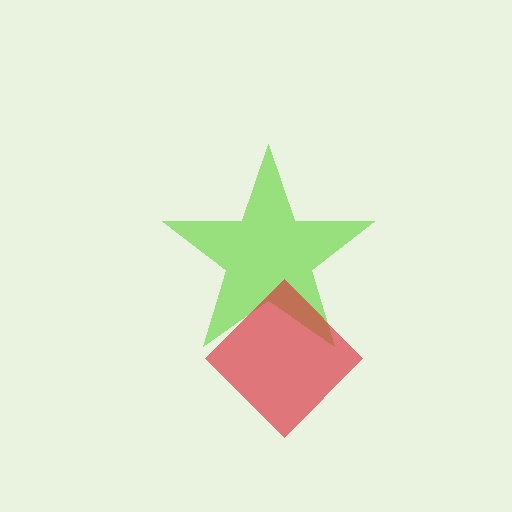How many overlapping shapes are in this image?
There are 2 overlapping shapes in the image.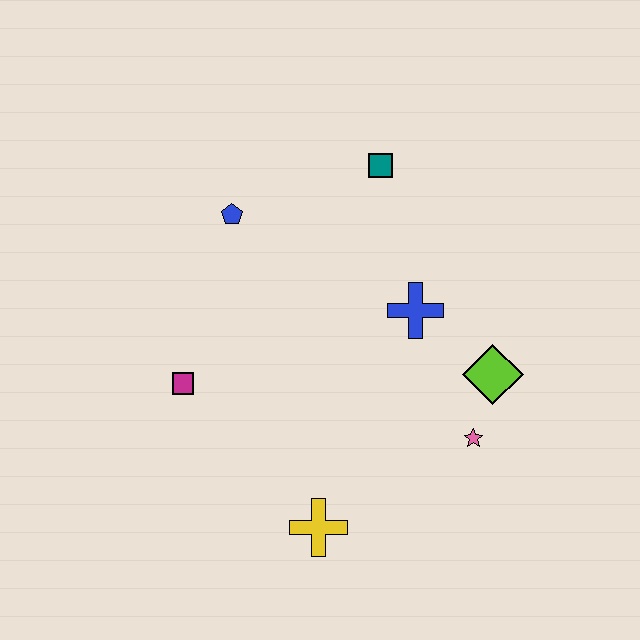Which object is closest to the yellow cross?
The pink star is closest to the yellow cross.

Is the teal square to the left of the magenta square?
No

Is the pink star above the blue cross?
No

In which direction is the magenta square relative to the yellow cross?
The magenta square is above the yellow cross.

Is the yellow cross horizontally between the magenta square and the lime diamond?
Yes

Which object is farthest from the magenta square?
The lime diamond is farthest from the magenta square.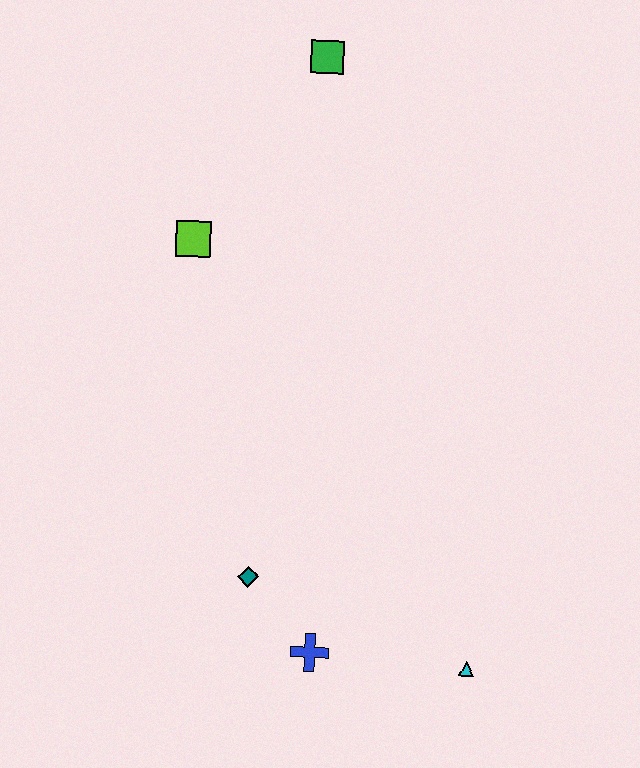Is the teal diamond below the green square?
Yes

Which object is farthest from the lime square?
The cyan triangle is farthest from the lime square.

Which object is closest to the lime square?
The green square is closest to the lime square.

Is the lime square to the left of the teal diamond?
Yes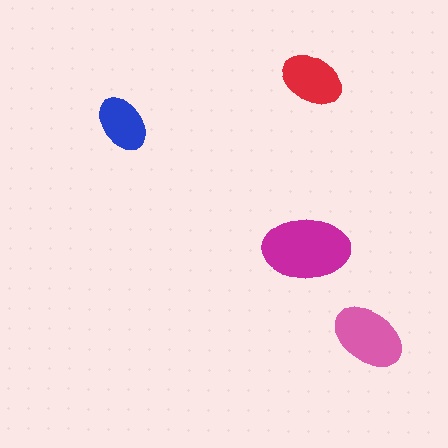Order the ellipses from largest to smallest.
the magenta one, the pink one, the red one, the blue one.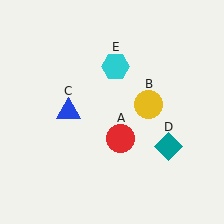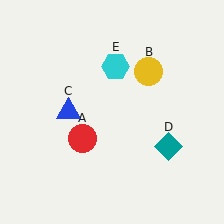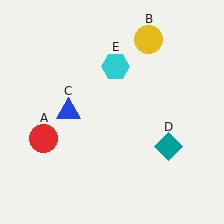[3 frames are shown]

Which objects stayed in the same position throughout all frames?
Blue triangle (object C) and teal diamond (object D) and cyan hexagon (object E) remained stationary.